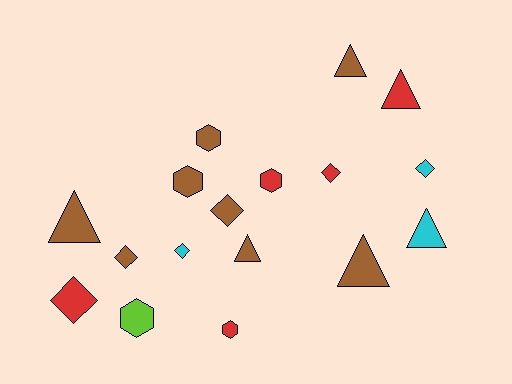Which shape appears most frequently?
Diamond, with 6 objects.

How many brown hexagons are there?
There are 2 brown hexagons.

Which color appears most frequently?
Brown, with 8 objects.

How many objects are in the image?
There are 17 objects.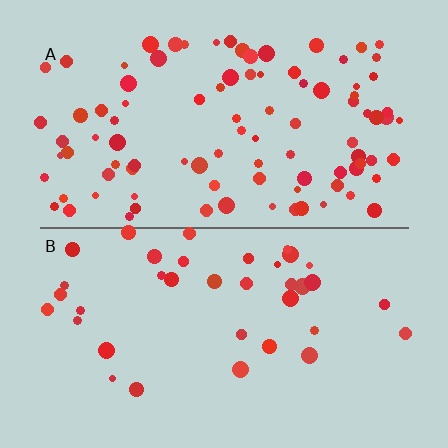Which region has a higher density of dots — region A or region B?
A (the top).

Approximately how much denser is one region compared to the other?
Approximately 2.6× — region A over region B.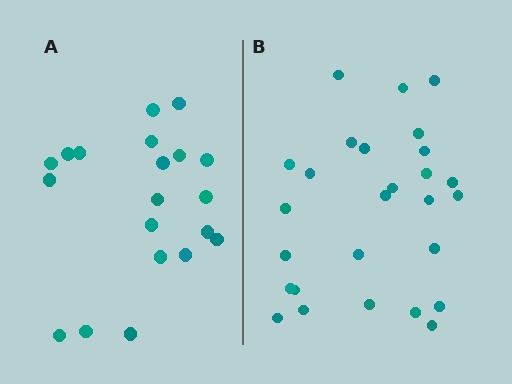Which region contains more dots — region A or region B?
Region B (the right region) has more dots.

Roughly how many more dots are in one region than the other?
Region B has roughly 8 or so more dots than region A.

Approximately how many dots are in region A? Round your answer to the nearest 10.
About 20 dots.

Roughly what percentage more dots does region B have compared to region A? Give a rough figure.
About 35% more.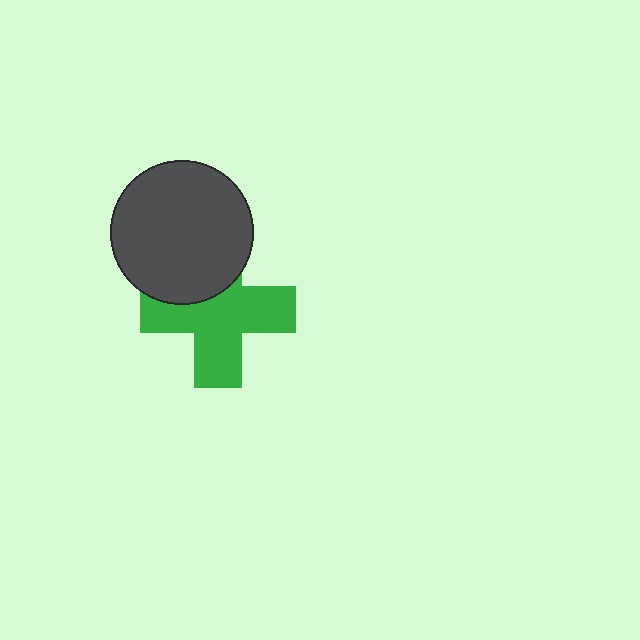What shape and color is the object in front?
The object in front is a dark gray circle.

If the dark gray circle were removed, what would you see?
You would see the complete green cross.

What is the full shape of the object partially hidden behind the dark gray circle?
The partially hidden object is a green cross.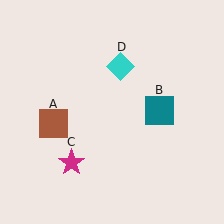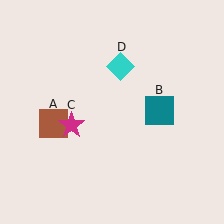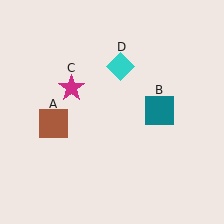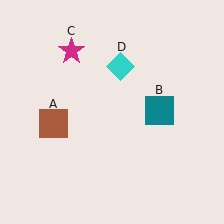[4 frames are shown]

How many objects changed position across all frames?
1 object changed position: magenta star (object C).